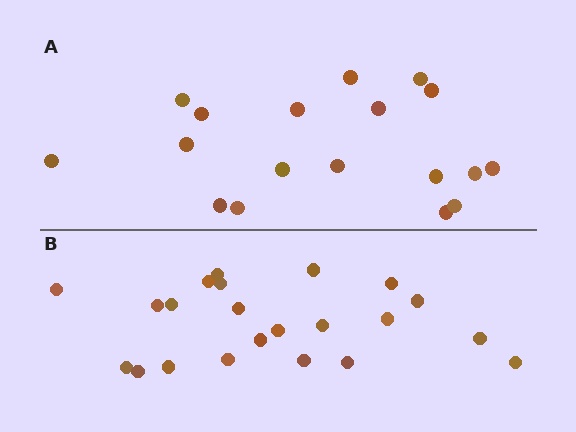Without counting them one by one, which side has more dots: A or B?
Region B (the bottom region) has more dots.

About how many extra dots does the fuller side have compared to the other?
Region B has about 4 more dots than region A.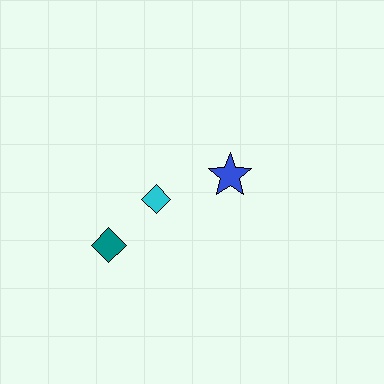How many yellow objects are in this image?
There are no yellow objects.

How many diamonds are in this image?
There are 2 diamonds.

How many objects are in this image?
There are 3 objects.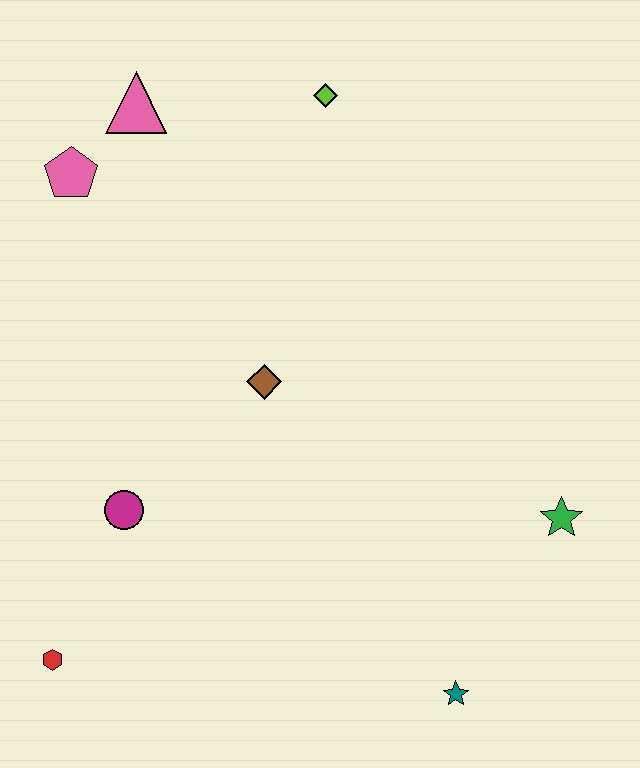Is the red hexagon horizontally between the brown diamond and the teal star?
No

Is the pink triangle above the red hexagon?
Yes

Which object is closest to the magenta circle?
The red hexagon is closest to the magenta circle.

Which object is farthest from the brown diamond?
The teal star is farthest from the brown diamond.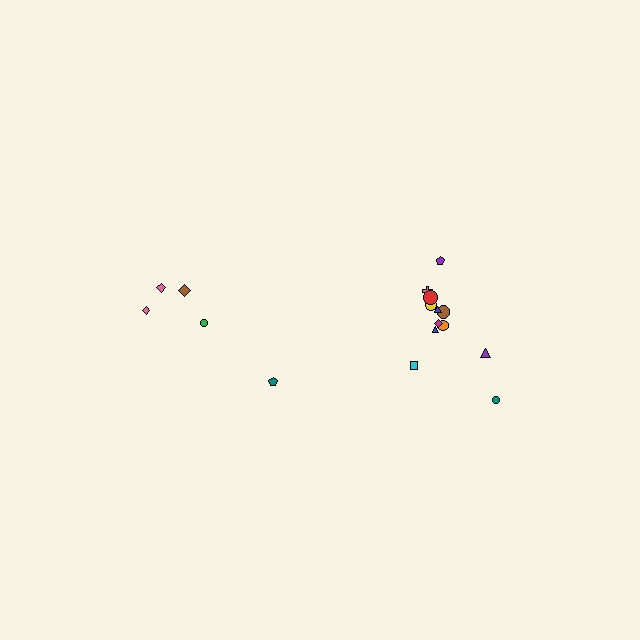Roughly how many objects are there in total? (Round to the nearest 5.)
Roughly 15 objects in total.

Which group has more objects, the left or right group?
The right group.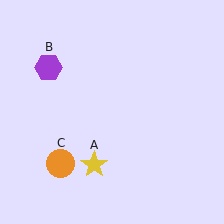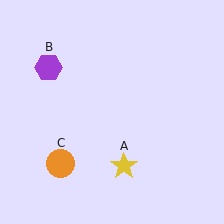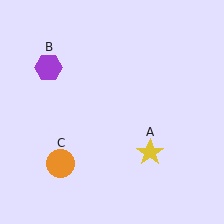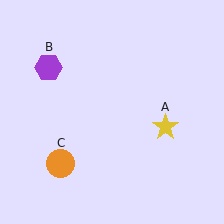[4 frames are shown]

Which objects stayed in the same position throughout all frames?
Purple hexagon (object B) and orange circle (object C) remained stationary.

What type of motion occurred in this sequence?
The yellow star (object A) rotated counterclockwise around the center of the scene.